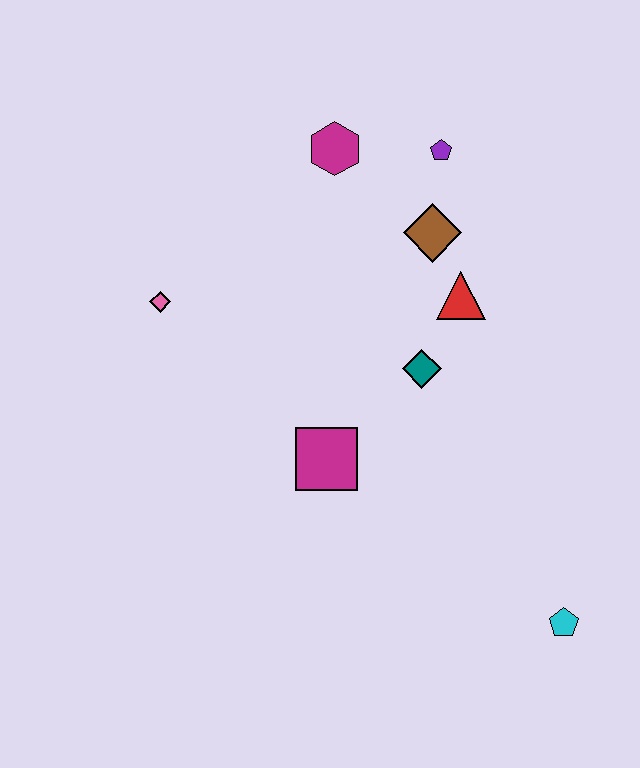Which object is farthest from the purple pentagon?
The cyan pentagon is farthest from the purple pentagon.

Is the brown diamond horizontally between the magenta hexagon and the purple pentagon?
Yes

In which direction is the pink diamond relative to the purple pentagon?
The pink diamond is to the left of the purple pentagon.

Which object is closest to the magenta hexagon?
The purple pentagon is closest to the magenta hexagon.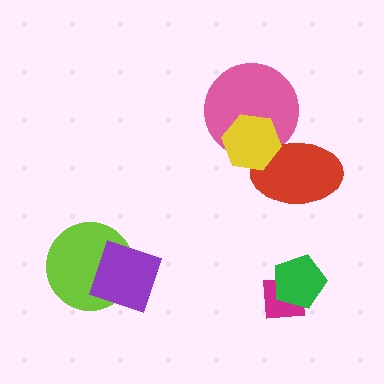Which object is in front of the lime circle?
The purple diamond is in front of the lime circle.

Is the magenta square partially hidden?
Yes, it is partially covered by another shape.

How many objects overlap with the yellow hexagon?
2 objects overlap with the yellow hexagon.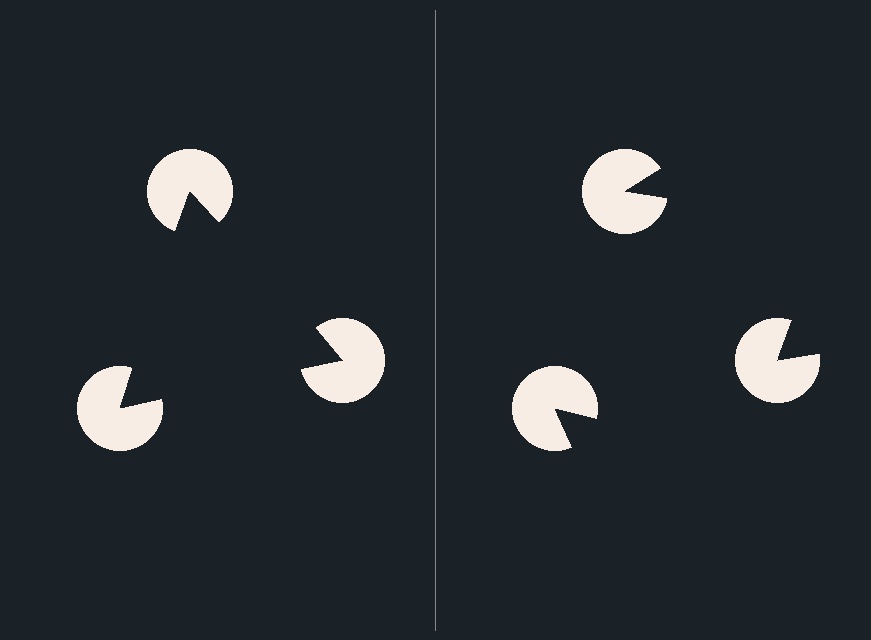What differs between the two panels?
The pac-man discs are positioned identically on both sides; only the wedge orientations differ. On the left they align to a triangle; on the right they are misaligned.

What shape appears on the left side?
An illusory triangle.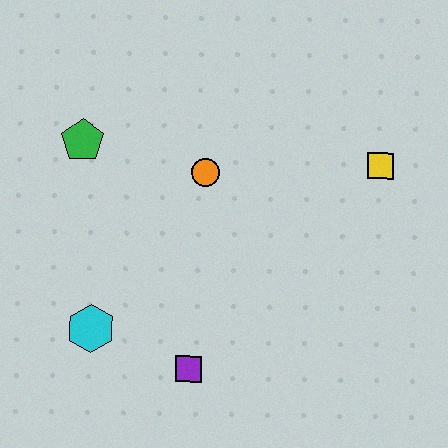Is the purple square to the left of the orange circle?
Yes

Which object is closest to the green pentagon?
The orange circle is closest to the green pentagon.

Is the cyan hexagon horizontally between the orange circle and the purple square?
No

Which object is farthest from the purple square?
The yellow square is farthest from the purple square.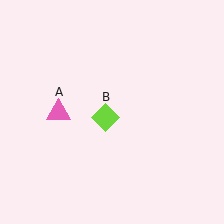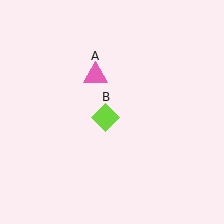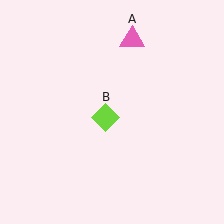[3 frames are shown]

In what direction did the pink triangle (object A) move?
The pink triangle (object A) moved up and to the right.